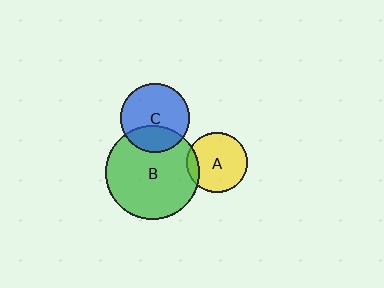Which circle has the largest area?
Circle B (green).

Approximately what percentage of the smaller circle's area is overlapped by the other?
Approximately 10%.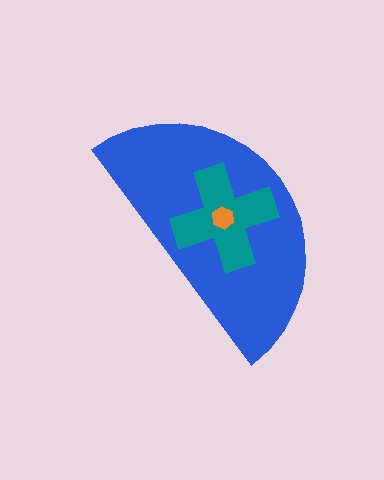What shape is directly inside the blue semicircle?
The teal cross.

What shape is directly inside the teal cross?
The orange hexagon.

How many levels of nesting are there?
3.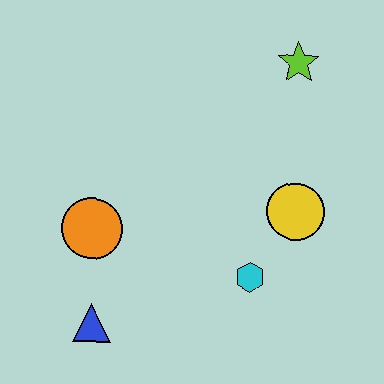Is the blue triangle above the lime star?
No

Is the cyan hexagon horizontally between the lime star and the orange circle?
Yes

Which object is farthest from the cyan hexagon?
The lime star is farthest from the cyan hexagon.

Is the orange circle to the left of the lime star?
Yes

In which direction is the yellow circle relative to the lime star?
The yellow circle is below the lime star.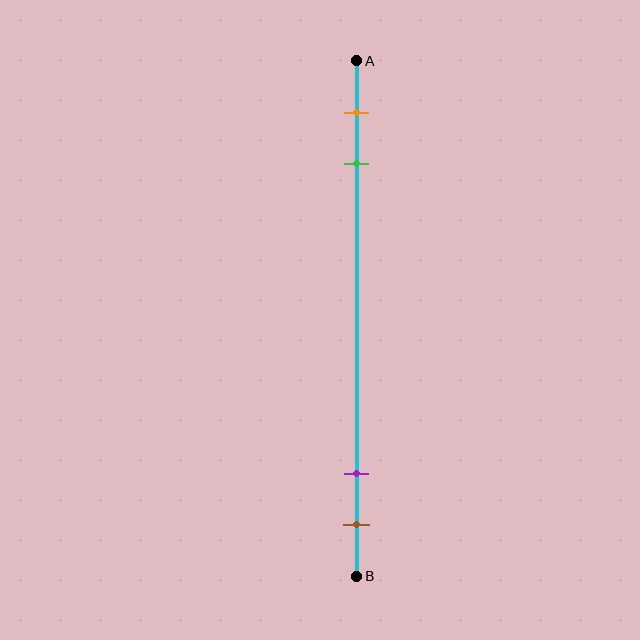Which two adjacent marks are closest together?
The purple and brown marks are the closest adjacent pair.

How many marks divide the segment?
There are 4 marks dividing the segment.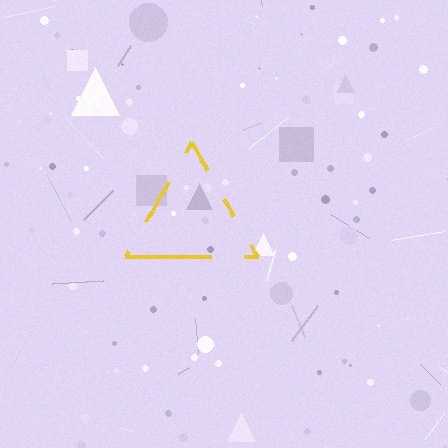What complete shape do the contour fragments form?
The contour fragments form a triangle.